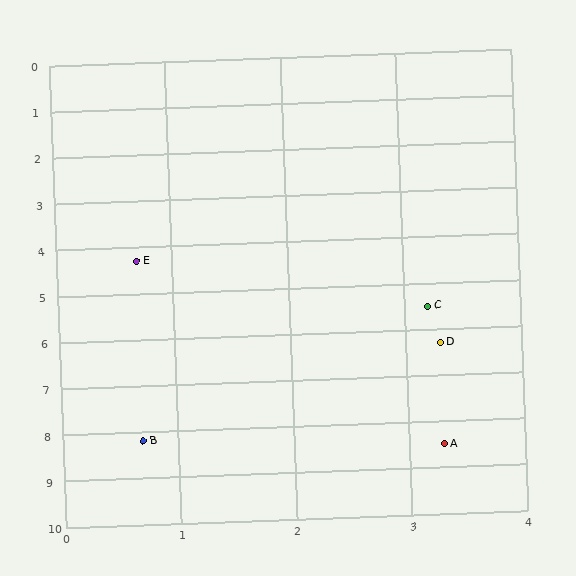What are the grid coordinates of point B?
Point B is at approximately (0.7, 8.2).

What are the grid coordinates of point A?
Point A is at approximately (3.3, 8.5).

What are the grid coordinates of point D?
Point D is at approximately (3.3, 6.3).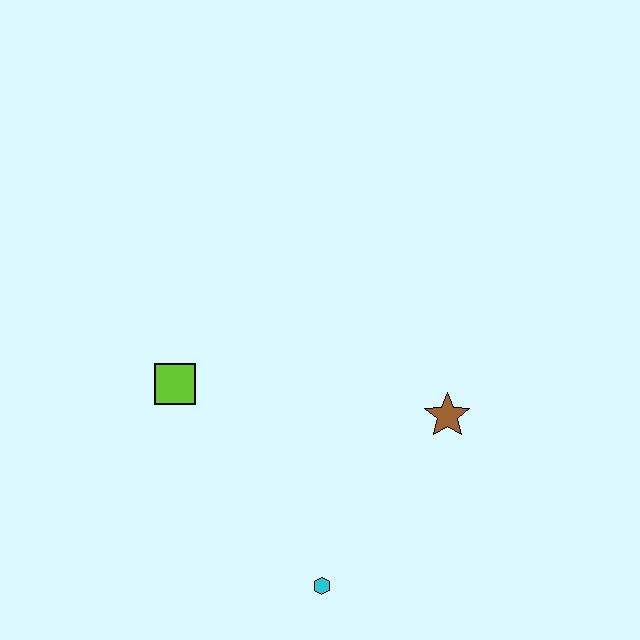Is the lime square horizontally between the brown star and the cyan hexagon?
No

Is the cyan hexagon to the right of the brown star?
No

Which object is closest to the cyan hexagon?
The brown star is closest to the cyan hexagon.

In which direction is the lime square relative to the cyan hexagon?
The lime square is above the cyan hexagon.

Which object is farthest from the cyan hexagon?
The lime square is farthest from the cyan hexagon.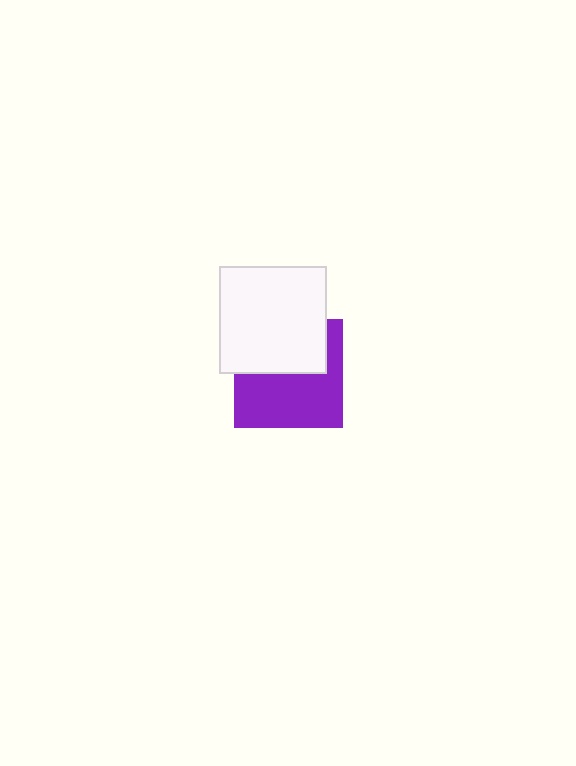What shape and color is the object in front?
The object in front is a white square.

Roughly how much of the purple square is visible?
About half of it is visible (roughly 57%).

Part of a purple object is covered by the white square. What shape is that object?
It is a square.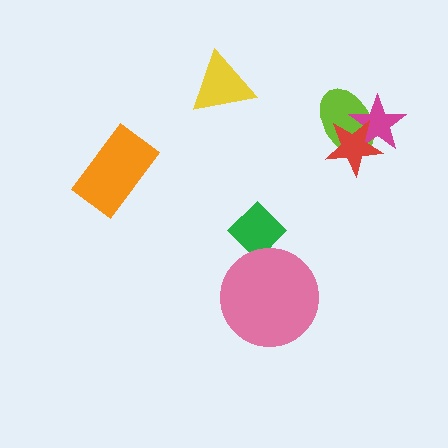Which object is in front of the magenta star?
The red star is in front of the magenta star.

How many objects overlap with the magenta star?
2 objects overlap with the magenta star.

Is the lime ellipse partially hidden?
Yes, it is partially covered by another shape.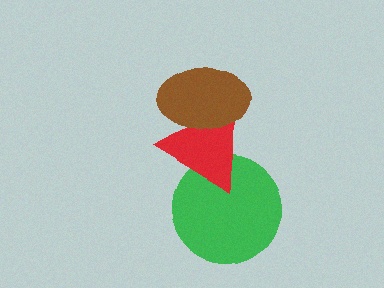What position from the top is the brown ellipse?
The brown ellipse is 1st from the top.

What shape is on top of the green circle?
The red triangle is on top of the green circle.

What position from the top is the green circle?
The green circle is 3rd from the top.